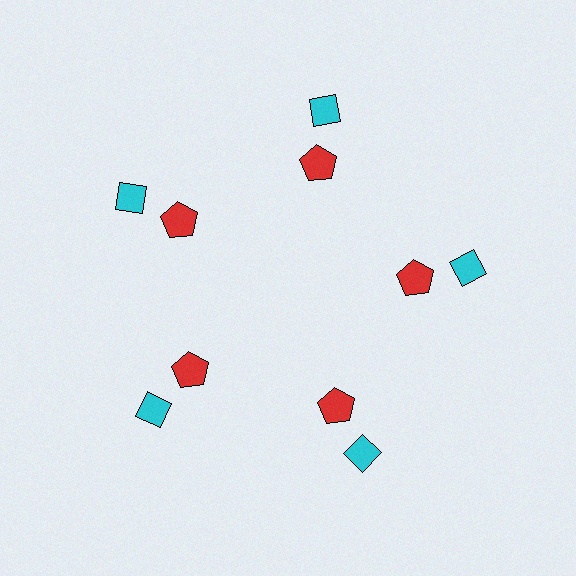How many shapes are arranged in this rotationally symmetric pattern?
There are 10 shapes, arranged in 5 groups of 2.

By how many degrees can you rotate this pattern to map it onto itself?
The pattern maps onto itself every 72 degrees of rotation.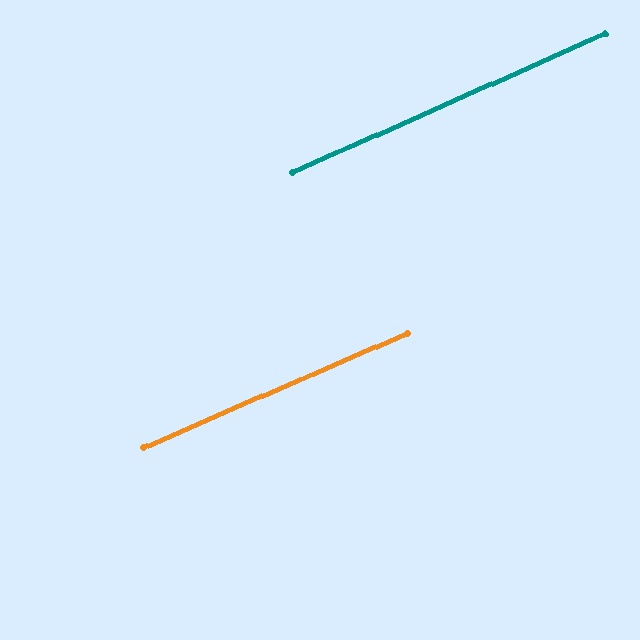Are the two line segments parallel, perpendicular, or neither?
Parallel — their directions differ by only 0.7°.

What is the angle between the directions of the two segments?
Approximately 1 degree.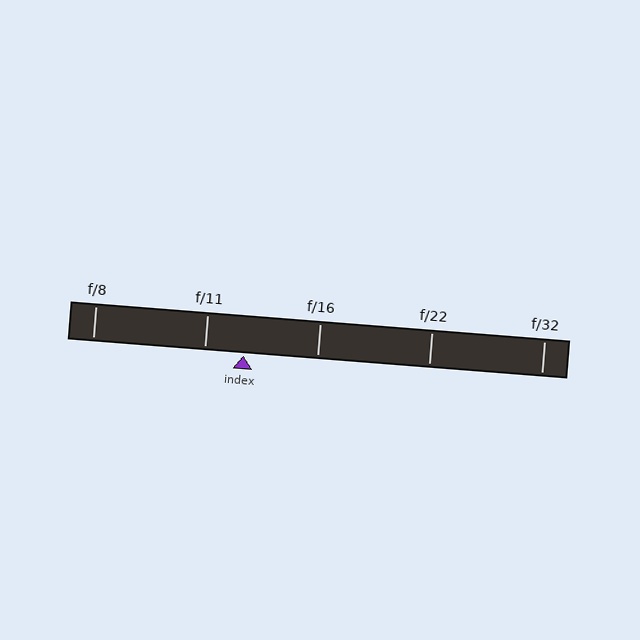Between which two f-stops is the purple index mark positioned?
The index mark is between f/11 and f/16.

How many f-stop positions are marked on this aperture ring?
There are 5 f-stop positions marked.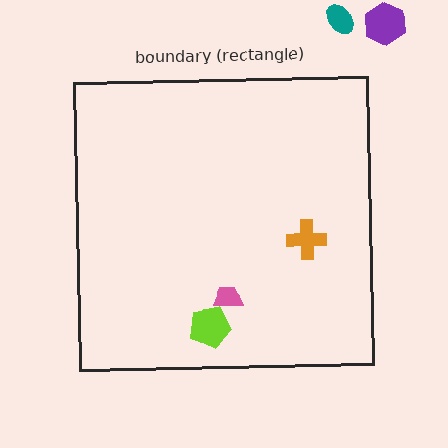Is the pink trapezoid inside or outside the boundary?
Inside.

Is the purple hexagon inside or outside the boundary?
Outside.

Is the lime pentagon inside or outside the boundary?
Inside.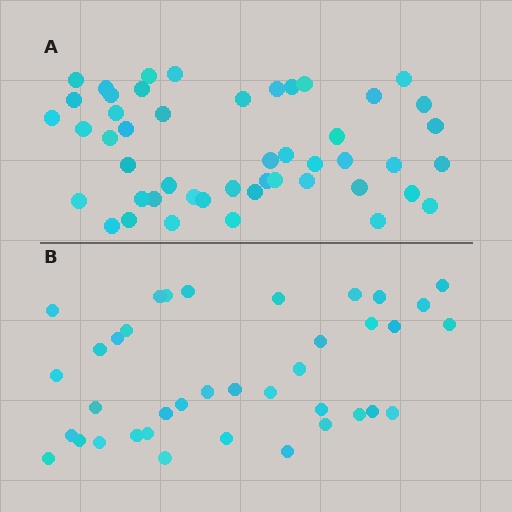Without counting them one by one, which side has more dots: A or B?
Region A (the top region) has more dots.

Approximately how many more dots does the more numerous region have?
Region A has roughly 10 or so more dots than region B.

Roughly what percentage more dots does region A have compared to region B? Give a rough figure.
About 25% more.